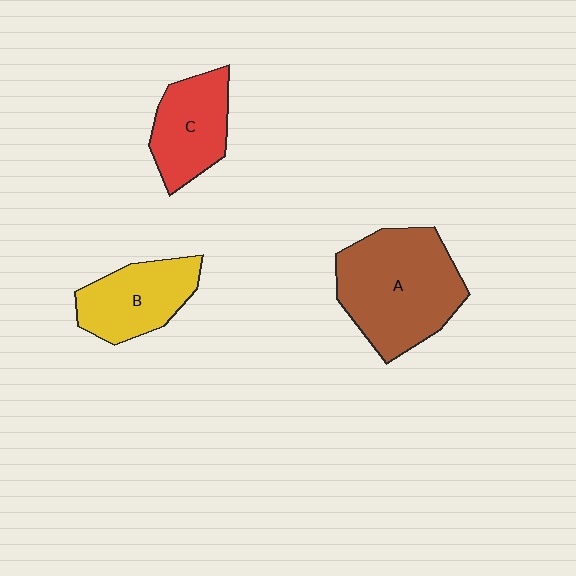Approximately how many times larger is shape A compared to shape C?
Approximately 1.7 times.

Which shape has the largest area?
Shape A (brown).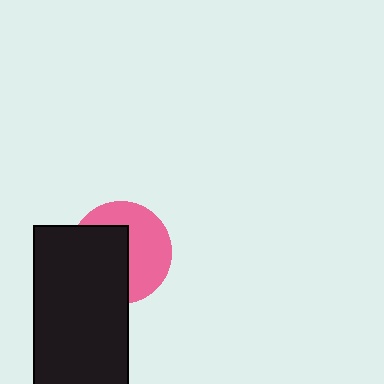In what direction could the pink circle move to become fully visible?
The pink circle could move right. That would shift it out from behind the black rectangle entirely.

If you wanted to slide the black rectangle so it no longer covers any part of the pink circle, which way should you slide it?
Slide it left — that is the most direct way to separate the two shapes.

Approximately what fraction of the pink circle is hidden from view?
Roughly 49% of the pink circle is hidden behind the black rectangle.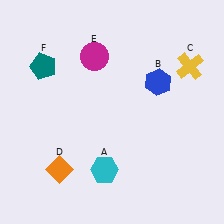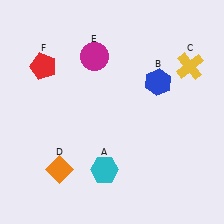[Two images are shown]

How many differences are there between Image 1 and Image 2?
There is 1 difference between the two images.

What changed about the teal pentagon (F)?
In Image 1, F is teal. In Image 2, it changed to red.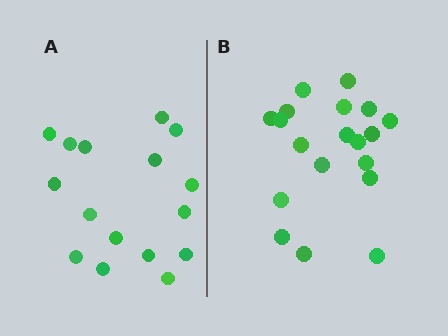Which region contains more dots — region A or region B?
Region B (the right region) has more dots.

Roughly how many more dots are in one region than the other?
Region B has just a few more — roughly 2 or 3 more dots than region A.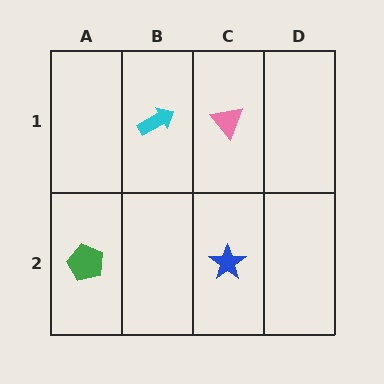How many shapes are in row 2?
2 shapes.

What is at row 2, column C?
A blue star.